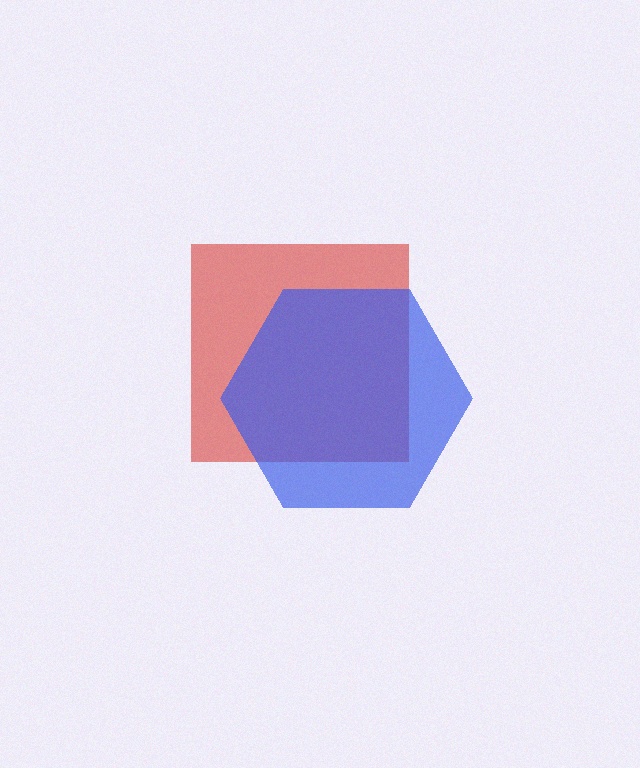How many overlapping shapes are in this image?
There are 2 overlapping shapes in the image.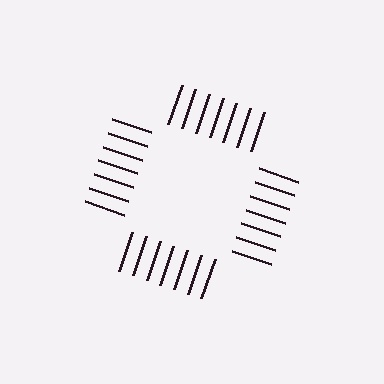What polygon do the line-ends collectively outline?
An illusory square — the line segments terminate on its edges but no continuous stroke is drawn.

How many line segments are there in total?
28 — 7 along each of the 4 edges.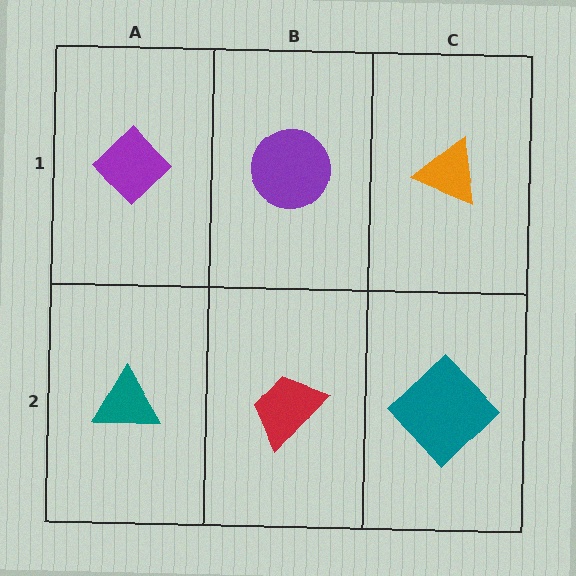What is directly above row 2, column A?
A purple diamond.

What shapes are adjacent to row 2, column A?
A purple diamond (row 1, column A), a red trapezoid (row 2, column B).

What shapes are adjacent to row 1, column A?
A teal triangle (row 2, column A), a purple circle (row 1, column B).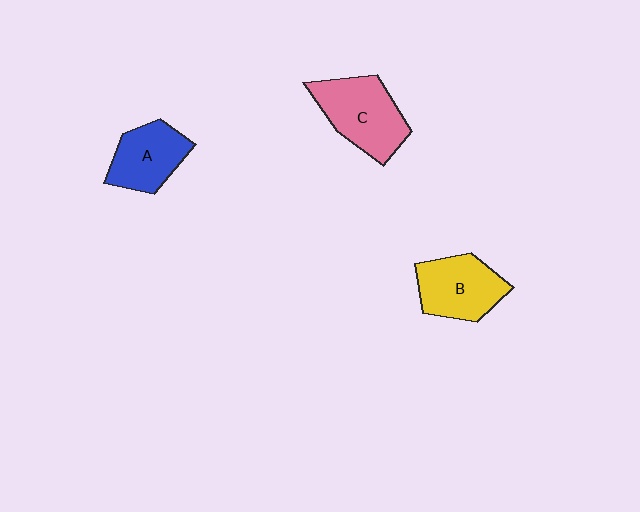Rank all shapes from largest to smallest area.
From largest to smallest: C (pink), B (yellow), A (blue).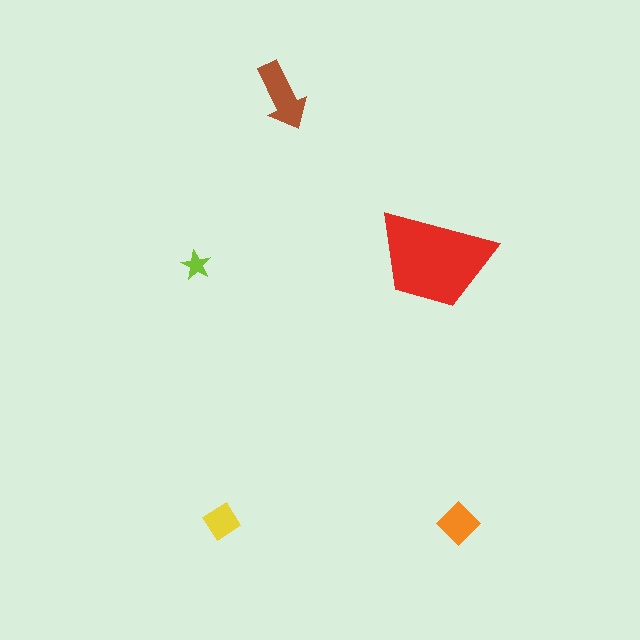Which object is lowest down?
The orange diamond is bottommost.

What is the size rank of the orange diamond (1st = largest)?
3rd.